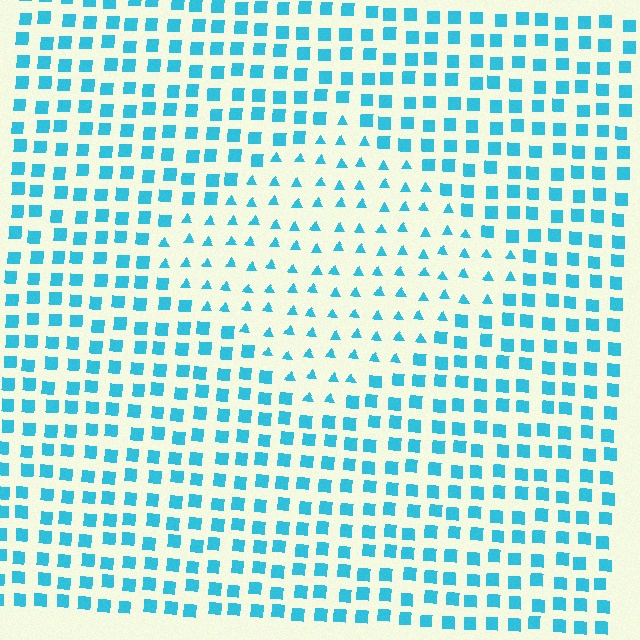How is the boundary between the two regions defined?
The boundary is defined by a change in element shape: triangles inside vs. squares outside. All elements share the same color and spacing.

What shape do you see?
I see a diamond.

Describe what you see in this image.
The image is filled with small cyan elements arranged in a uniform grid. A diamond-shaped region contains triangles, while the surrounding area contains squares. The boundary is defined purely by the change in element shape.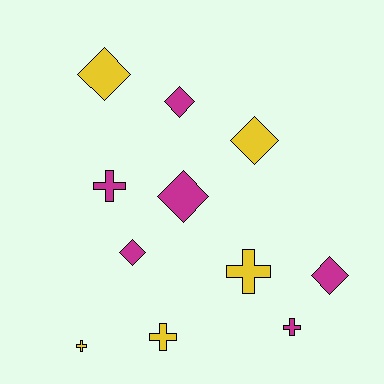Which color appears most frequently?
Magenta, with 6 objects.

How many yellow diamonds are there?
There are 2 yellow diamonds.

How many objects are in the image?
There are 11 objects.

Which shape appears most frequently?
Diamond, with 6 objects.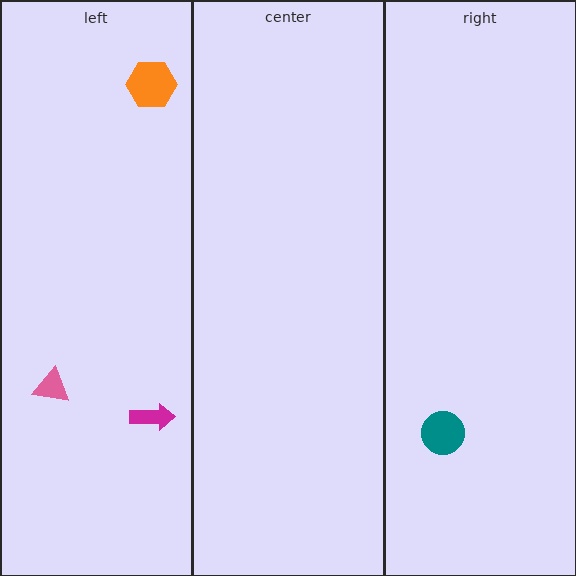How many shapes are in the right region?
1.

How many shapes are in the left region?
3.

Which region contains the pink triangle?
The left region.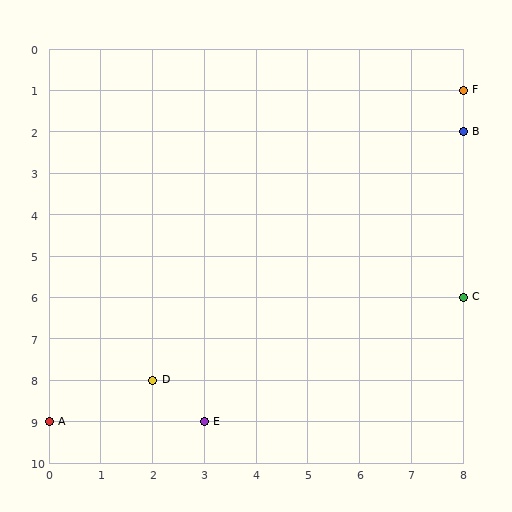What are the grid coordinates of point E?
Point E is at grid coordinates (3, 9).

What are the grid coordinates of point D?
Point D is at grid coordinates (2, 8).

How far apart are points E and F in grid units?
Points E and F are 5 columns and 8 rows apart (about 9.4 grid units diagonally).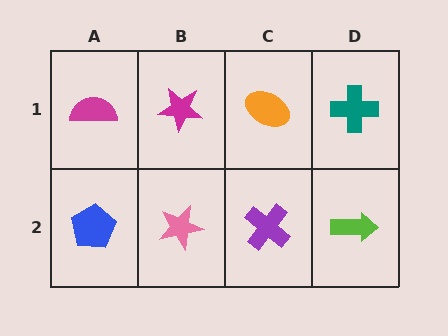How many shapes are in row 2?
4 shapes.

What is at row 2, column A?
A blue pentagon.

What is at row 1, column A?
A magenta semicircle.